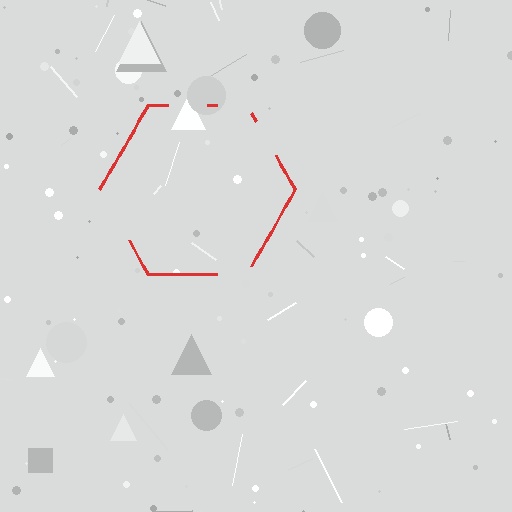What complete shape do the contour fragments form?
The contour fragments form a hexagon.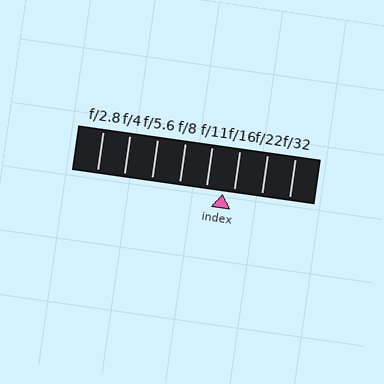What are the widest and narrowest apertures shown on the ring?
The widest aperture shown is f/2.8 and the narrowest is f/32.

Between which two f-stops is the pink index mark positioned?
The index mark is between f/11 and f/16.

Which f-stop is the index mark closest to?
The index mark is closest to f/16.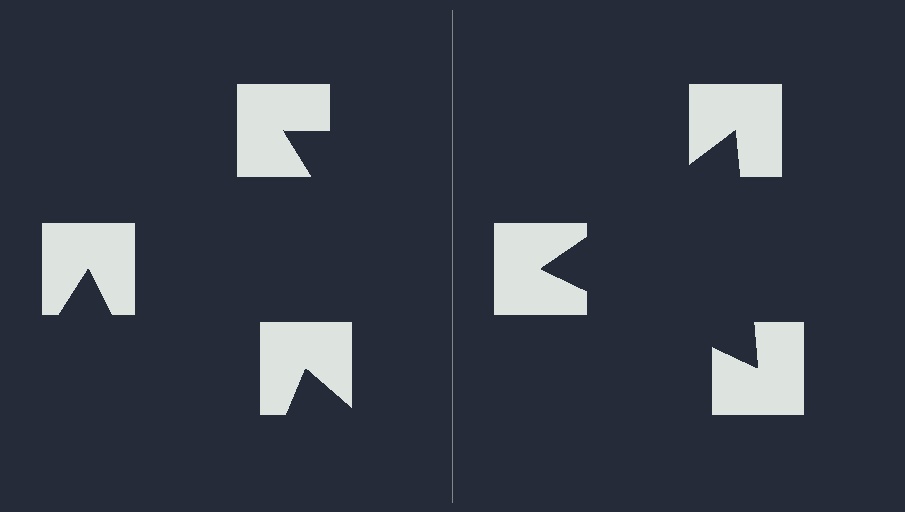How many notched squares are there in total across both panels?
6 — 3 on each side.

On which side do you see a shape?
An illusory triangle appears on the right side. On the left side the wedge cuts are rotated, so no coherent shape forms.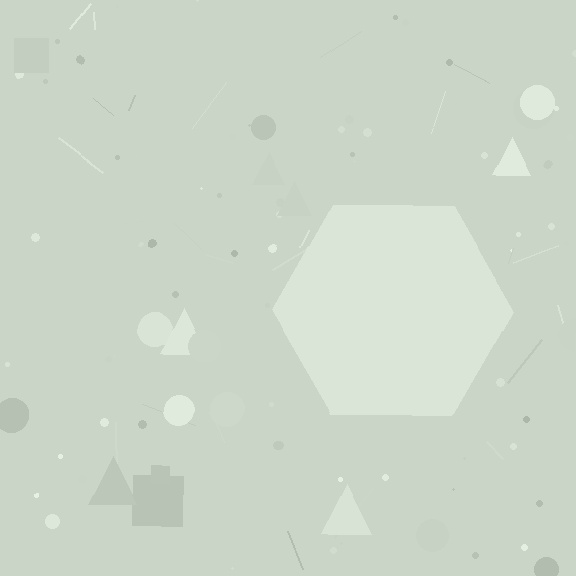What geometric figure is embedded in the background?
A hexagon is embedded in the background.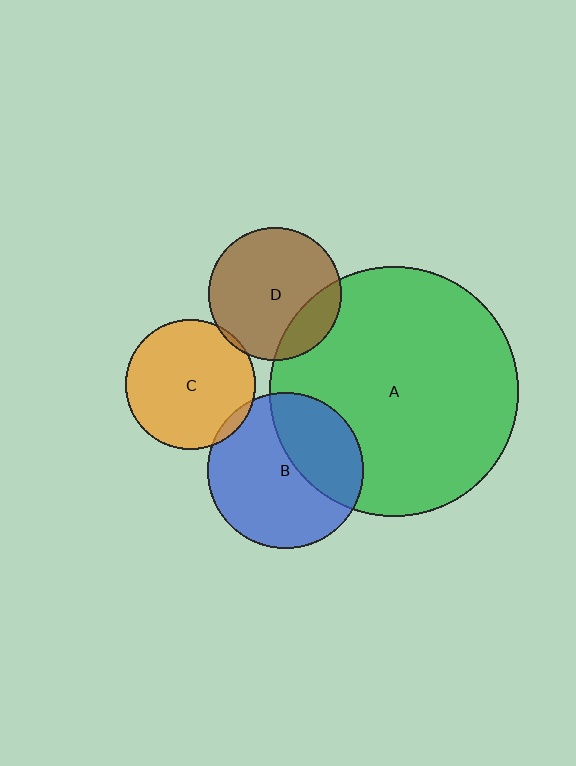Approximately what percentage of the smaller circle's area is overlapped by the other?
Approximately 5%.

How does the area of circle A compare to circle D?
Approximately 3.5 times.